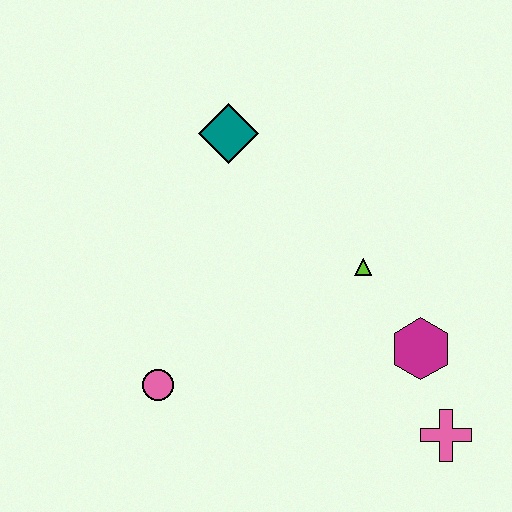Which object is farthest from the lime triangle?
The pink circle is farthest from the lime triangle.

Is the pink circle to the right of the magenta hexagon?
No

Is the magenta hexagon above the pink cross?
Yes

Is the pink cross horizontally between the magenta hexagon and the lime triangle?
No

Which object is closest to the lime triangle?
The magenta hexagon is closest to the lime triangle.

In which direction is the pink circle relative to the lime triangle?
The pink circle is to the left of the lime triangle.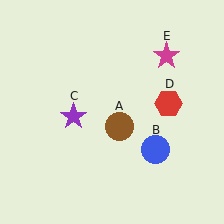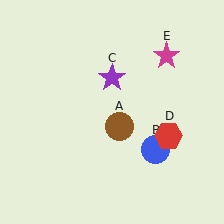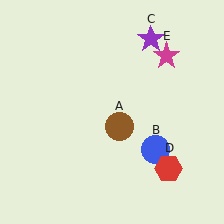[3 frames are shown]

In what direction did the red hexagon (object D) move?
The red hexagon (object D) moved down.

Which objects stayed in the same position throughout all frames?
Brown circle (object A) and blue circle (object B) and magenta star (object E) remained stationary.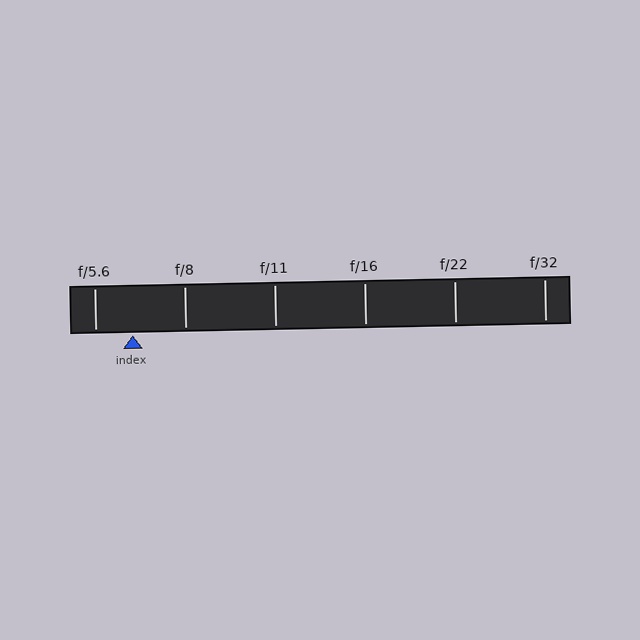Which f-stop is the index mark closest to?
The index mark is closest to f/5.6.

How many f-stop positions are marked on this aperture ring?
There are 6 f-stop positions marked.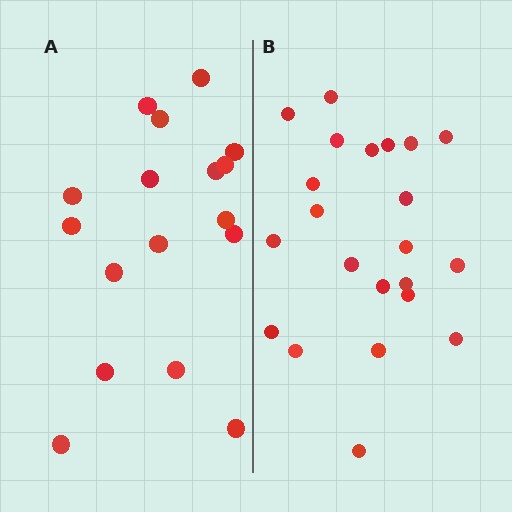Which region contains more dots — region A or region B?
Region B (the right region) has more dots.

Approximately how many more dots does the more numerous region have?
Region B has about 5 more dots than region A.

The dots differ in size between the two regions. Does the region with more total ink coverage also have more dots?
No. Region A has more total ink coverage because its dots are larger, but region B actually contains more individual dots. Total area can be misleading — the number of items is what matters here.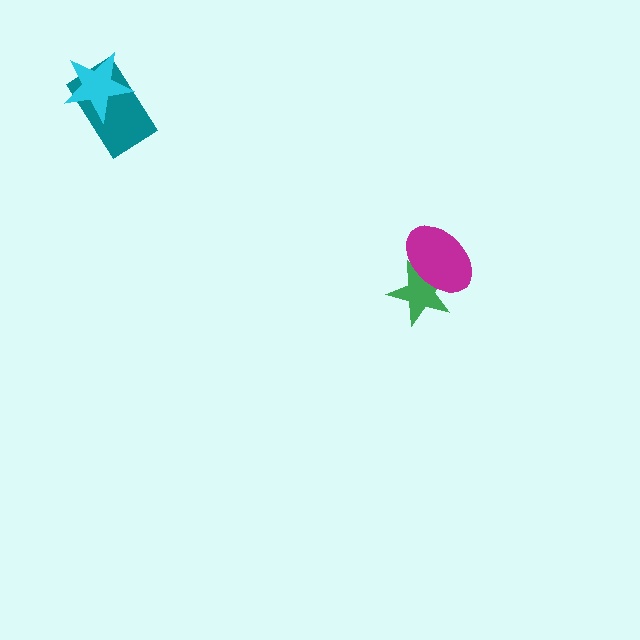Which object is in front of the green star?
The magenta ellipse is in front of the green star.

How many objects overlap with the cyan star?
1 object overlaps with the cyan star.